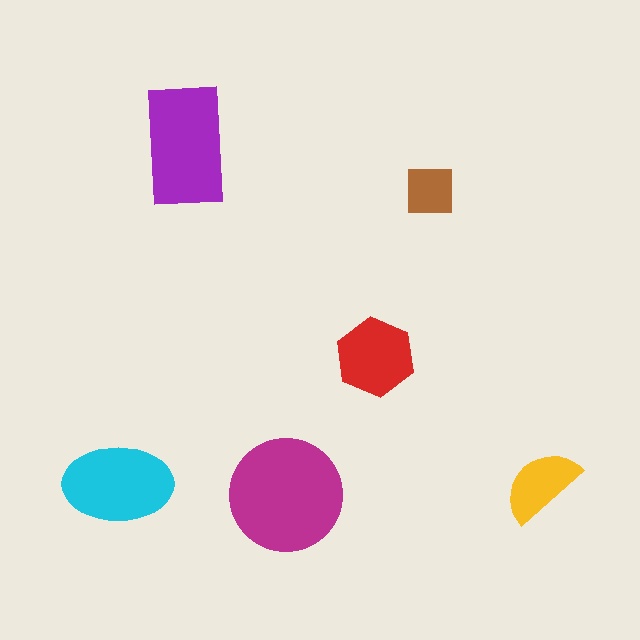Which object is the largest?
The magenta circle.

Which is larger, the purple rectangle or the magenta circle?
The magenta circle.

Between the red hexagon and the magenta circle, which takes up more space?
The magenta circle.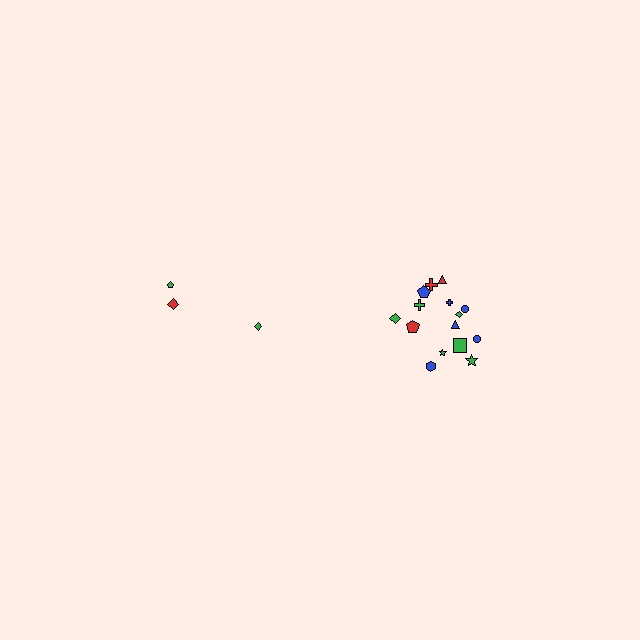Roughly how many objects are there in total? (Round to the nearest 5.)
Roughly 20 objects in total.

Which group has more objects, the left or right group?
The right group.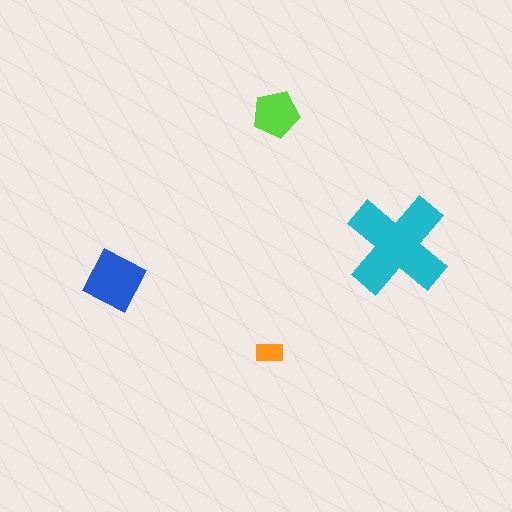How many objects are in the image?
There are 4 objects in the image.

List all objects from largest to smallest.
The cyan cross, the blue diamond, the lime pentagon, the orange rectangle.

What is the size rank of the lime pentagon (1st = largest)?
3rd.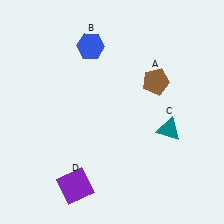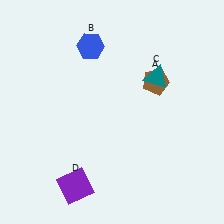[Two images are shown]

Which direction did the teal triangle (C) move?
The teal triangle (C) moved up.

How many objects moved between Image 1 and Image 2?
1 object moved between the two images.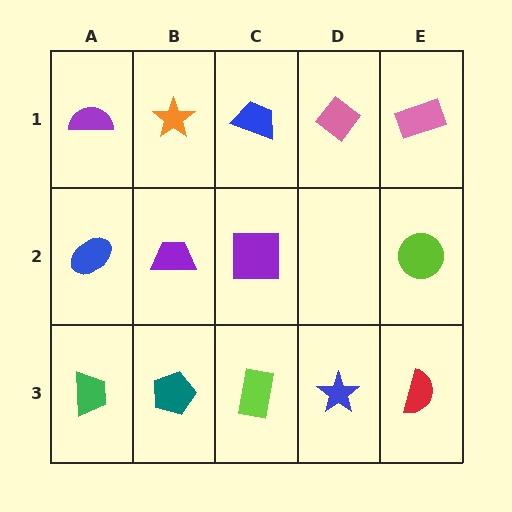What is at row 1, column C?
A blue trapezoid.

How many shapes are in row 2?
4 shapes.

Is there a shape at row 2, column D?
No, that cell is empty.